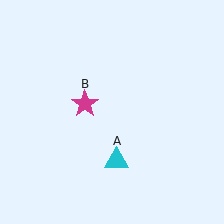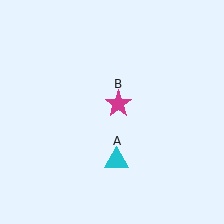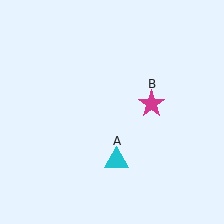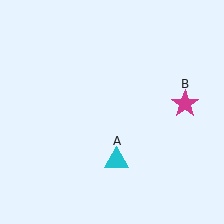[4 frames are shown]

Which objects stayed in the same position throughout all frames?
Cyan triangle (object A) remained stationary.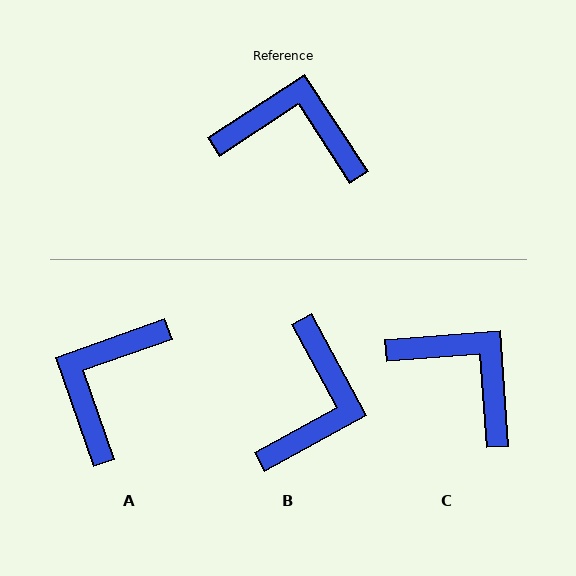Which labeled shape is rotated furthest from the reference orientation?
B, about 94 degrees away.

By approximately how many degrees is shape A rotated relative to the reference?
Approximately 76 degrees counter-clockwise.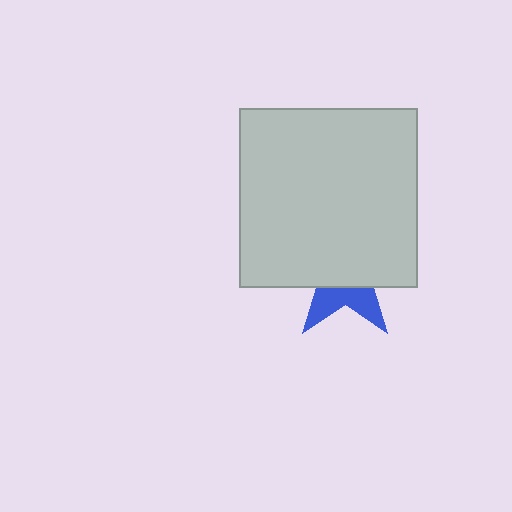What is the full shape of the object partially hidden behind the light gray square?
The partially hidden object is a blue star.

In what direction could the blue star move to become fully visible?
The blue star could move down. That would shift it out from behind the light gray square entirely.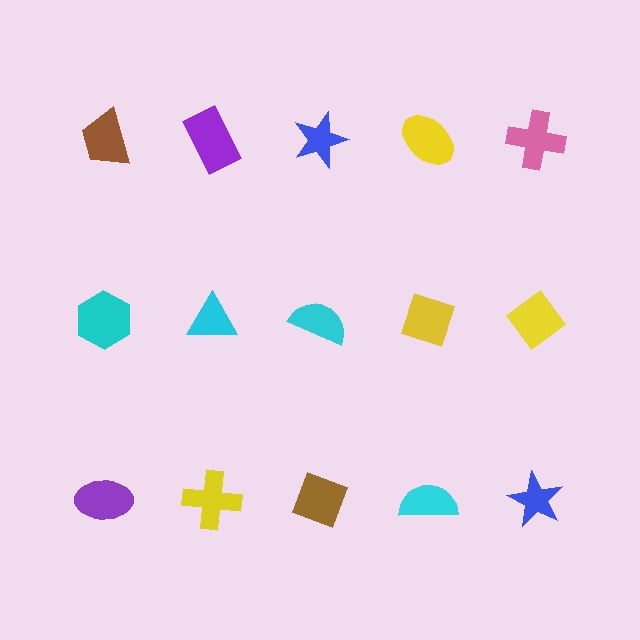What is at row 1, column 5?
A pink cross.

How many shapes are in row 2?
5 shapes.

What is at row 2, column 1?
A cyan hexagon.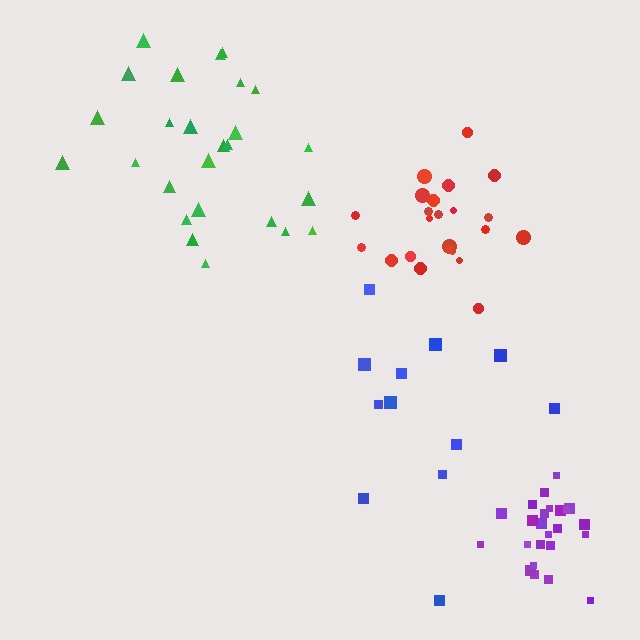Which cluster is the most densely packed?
Purple.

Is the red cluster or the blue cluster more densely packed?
Red.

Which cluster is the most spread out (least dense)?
Blue.